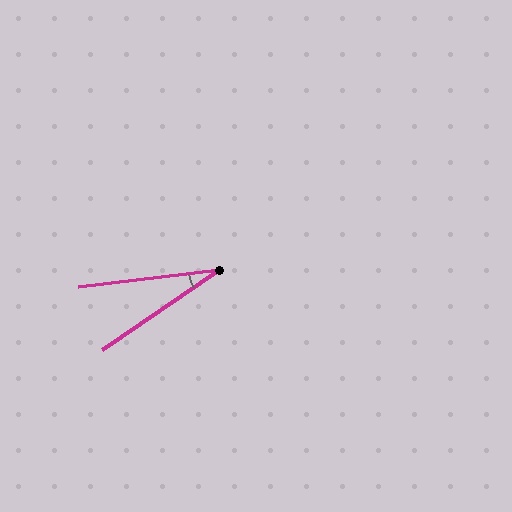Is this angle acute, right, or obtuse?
It is acute.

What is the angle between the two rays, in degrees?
Approximately 27 degrees.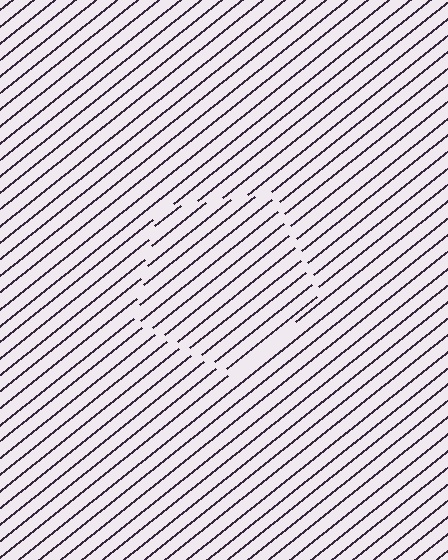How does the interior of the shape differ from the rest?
The interior of the shape contains the same grating, shifted by half a period — the contour is defined by the phase discontinuity where line-ends from the inner and outer gratings abut.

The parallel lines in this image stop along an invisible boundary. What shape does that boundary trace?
An illusory pentagon. The interior of the shape contains the same grating, shifted by half a period — the contour is defined by the phase discontinuity where line-ends from the inner and outer gratings abut.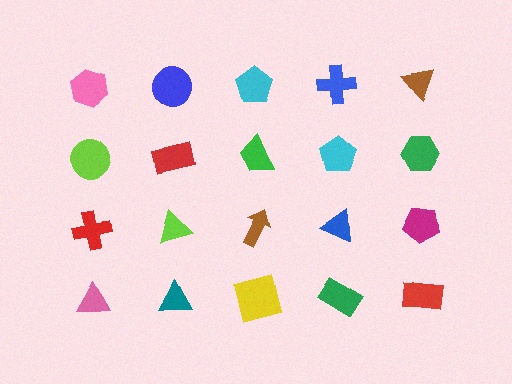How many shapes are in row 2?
5 shapes.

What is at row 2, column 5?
A green hexagon.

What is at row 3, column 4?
A blue triangle.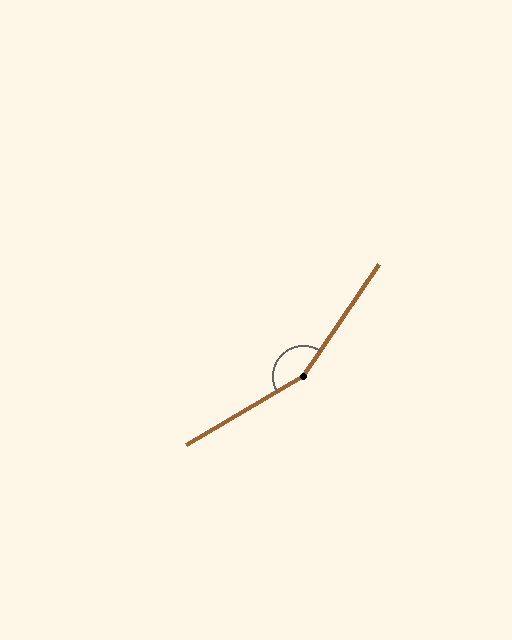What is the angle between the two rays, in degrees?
Approximately 155 degrees.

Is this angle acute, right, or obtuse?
It is obtuse.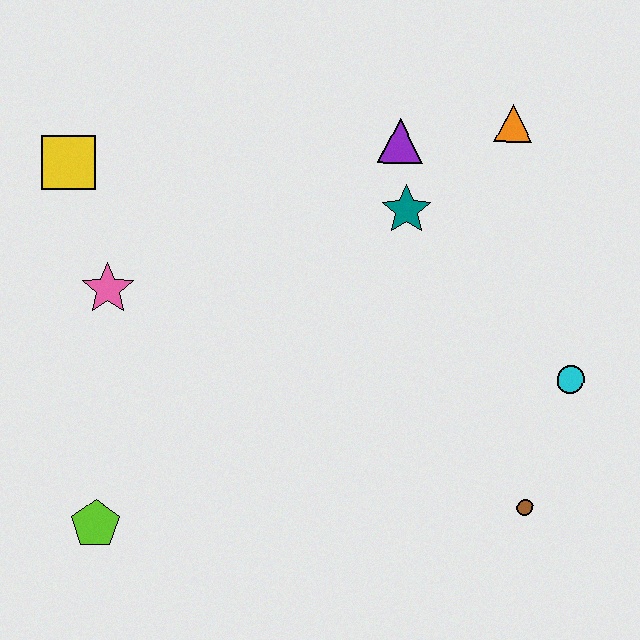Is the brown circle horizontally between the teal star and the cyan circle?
Yes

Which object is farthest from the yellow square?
The brown circle is farthest from the yellow square.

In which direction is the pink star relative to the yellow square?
The pink star is below the yellow square.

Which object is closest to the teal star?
The purple triangle is closest to the teal star.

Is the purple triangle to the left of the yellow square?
No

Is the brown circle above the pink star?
No